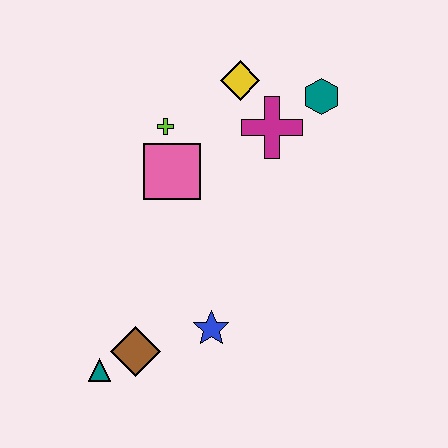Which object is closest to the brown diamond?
The teal triangle is closest to the brown diamond.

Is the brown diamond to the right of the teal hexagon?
No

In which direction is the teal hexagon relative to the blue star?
The teal hexagon is above the blue star.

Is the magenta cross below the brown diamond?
No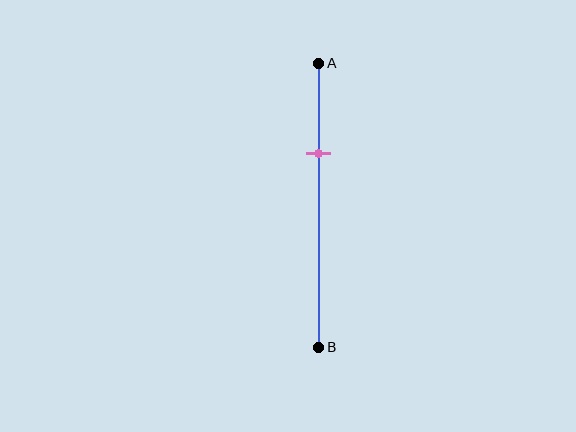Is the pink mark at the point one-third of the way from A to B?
Yes, the mark is approximately at the one-third point.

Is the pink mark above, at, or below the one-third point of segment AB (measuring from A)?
The pink mark is approximately at the one-third point of segment AB.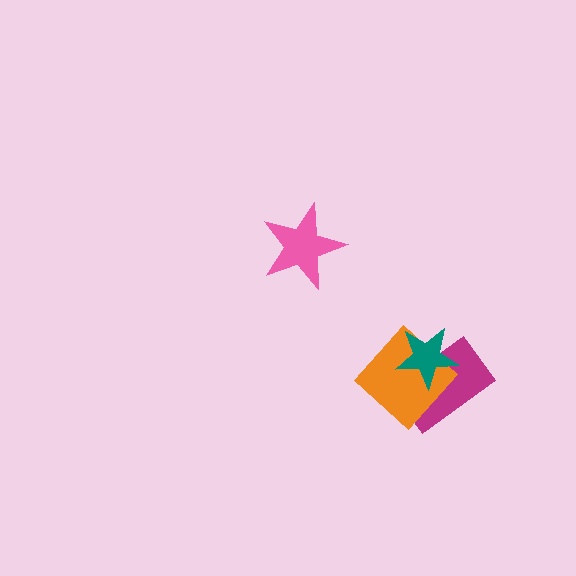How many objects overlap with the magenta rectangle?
2 objects overlap with the magenta rectangle.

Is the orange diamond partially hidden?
Yes, it is partially covered by another shape.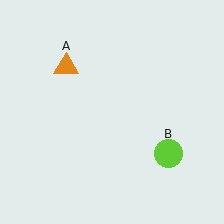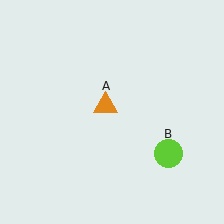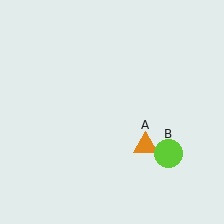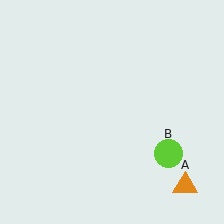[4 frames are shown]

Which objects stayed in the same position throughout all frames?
Lime circle (object B) remained stationary.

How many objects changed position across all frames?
1 object changed position: orange triangle (object A).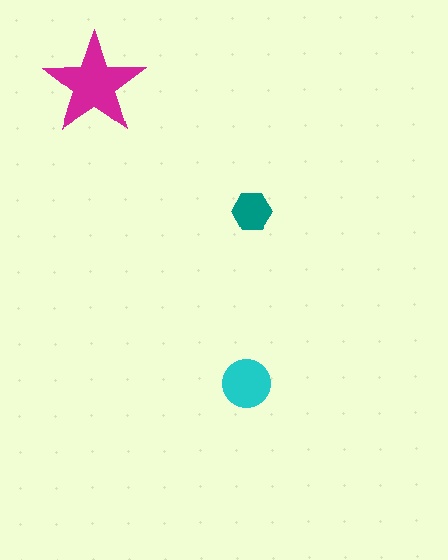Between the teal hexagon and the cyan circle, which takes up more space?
The cyan circle.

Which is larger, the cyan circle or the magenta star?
The magenta star.